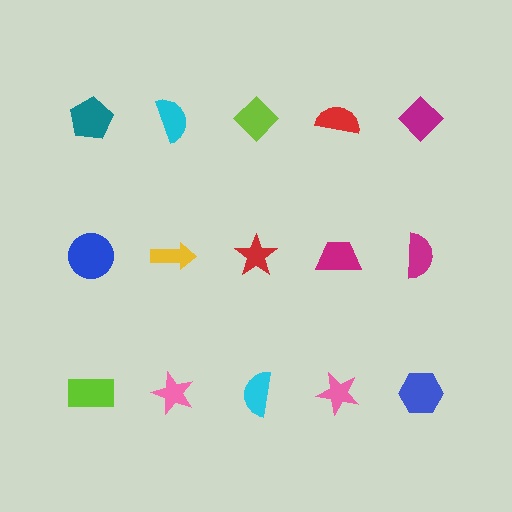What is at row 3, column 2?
A pink star.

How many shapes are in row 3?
5 shapes.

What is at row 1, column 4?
A red semicircle.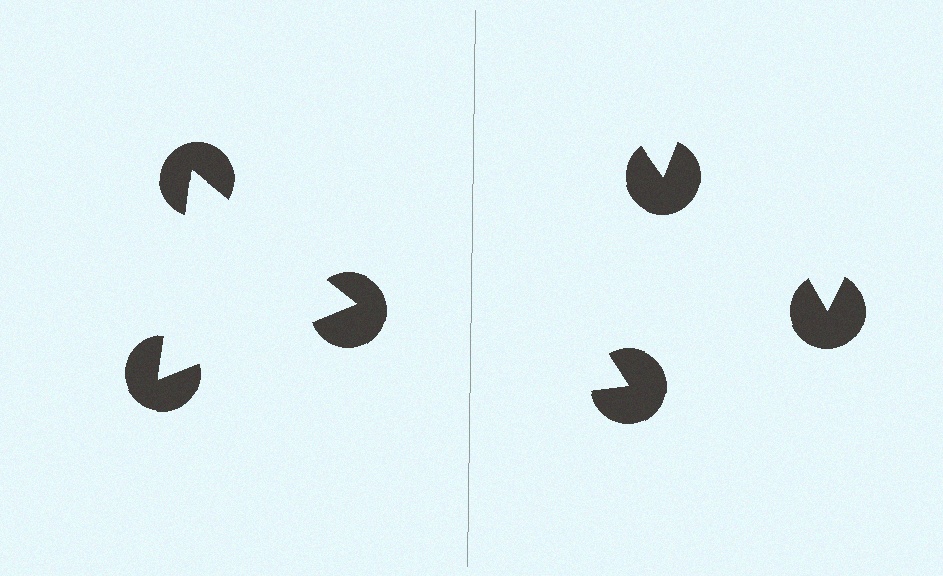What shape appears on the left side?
An illusory triangle.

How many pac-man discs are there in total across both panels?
6 — 3 on each side.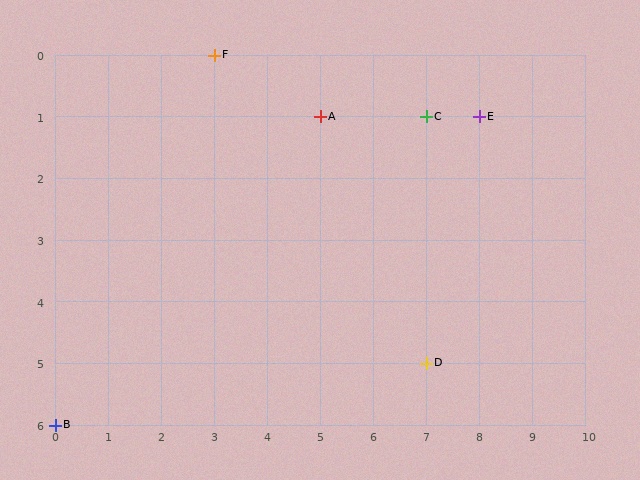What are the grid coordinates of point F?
Point F is at grid coordinates (3, 0).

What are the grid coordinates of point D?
Point D is at grid coordinates (7, 5).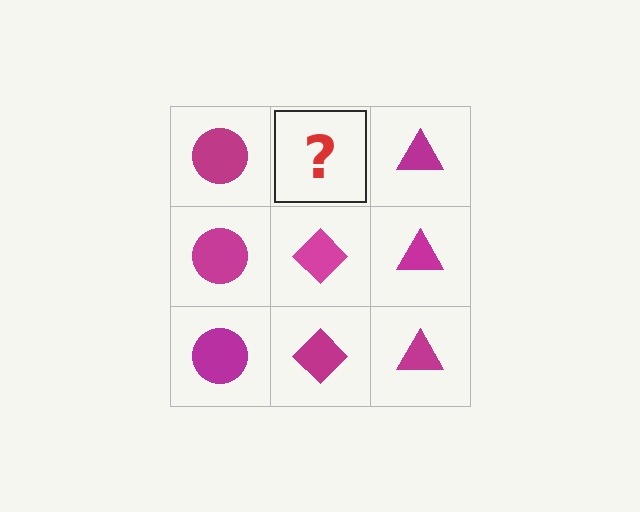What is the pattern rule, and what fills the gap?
The rule is that each column has a consistent shape. The gap should be filled with a magenta diamond.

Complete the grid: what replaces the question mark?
The question mark should be replaced with a magenta diamond.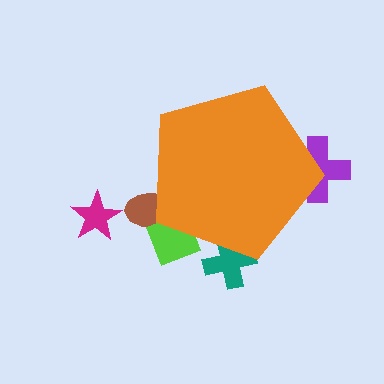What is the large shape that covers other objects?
An orange pentagon.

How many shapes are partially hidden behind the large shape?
4 shapes are partially hidden.